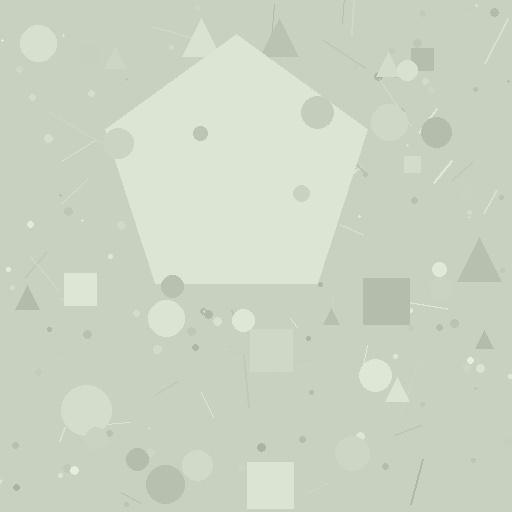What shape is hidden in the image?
A pentagon is hidden in the image.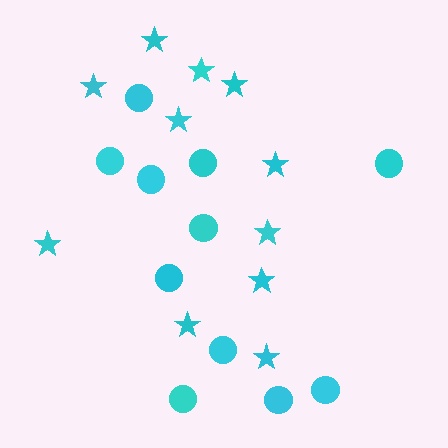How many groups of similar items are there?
There are 2 groups: one group of stars (11) and one group of circles (11).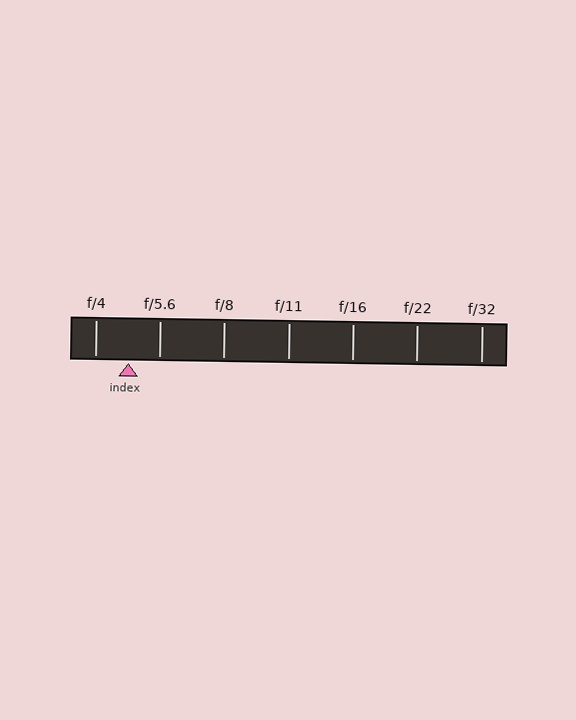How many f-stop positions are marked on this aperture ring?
There are 7 f-stop positions marked.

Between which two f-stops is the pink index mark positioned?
The index mark is between f/4 and f/5.6.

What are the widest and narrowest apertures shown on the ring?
The widest aperture shown is f/4 and the narrowest is f/32.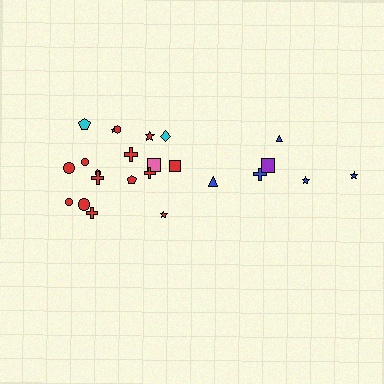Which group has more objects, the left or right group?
The left group.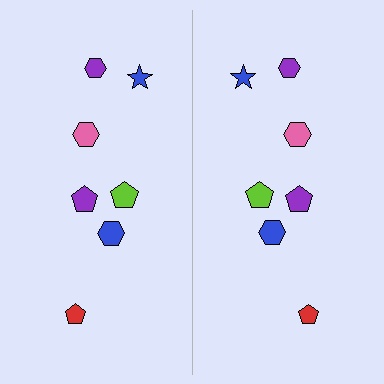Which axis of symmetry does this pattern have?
The pattern has a vertical axis of symmetry running through the center of the image.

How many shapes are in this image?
There are 14 shapes in this image.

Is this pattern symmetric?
Yes, this pattern has bilateral (reflection) symmetry.